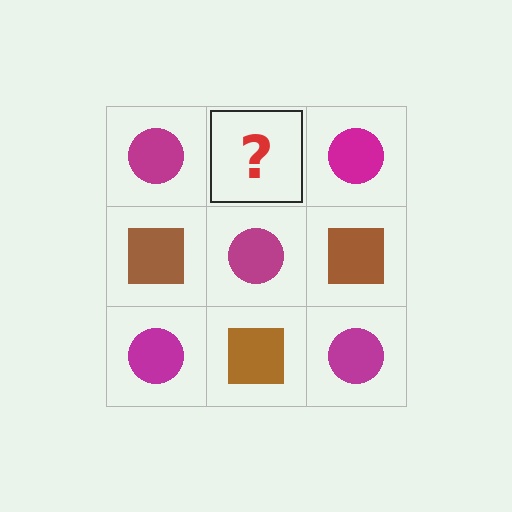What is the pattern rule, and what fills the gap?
The rule is that it alternates magenta circle and brown square in a checkerboard pattern. The gap should be filled with a brown square.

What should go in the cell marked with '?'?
The missing cell should contain a brown square.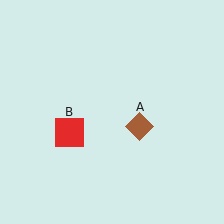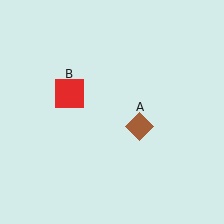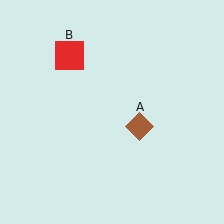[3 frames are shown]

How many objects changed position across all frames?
1 object changed position: red square (object B).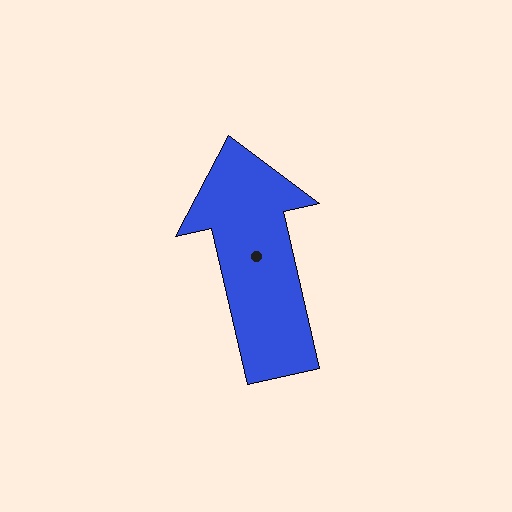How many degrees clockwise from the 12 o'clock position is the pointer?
Approximately 347 degrees.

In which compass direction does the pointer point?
North.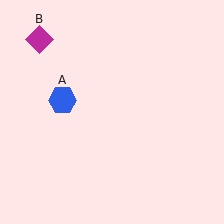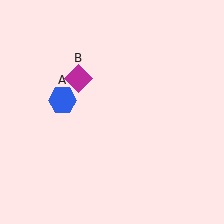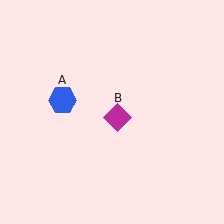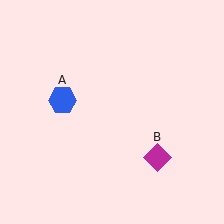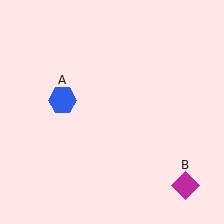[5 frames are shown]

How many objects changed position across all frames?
1 object changed position: magenta diamond (object B).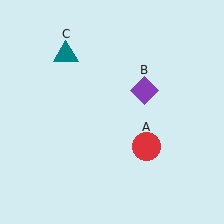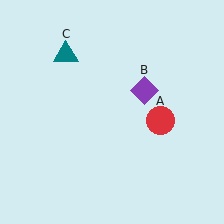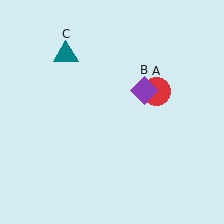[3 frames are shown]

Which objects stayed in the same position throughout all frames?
Purple diamond (object B) and teal triangle (object C) remained stationary.